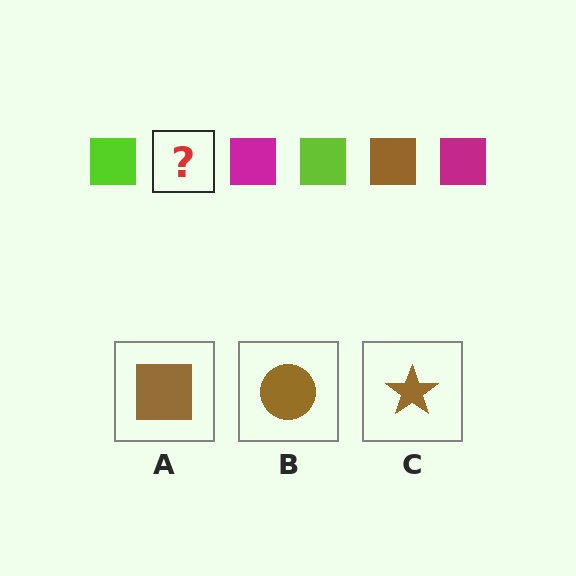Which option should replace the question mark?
Option A.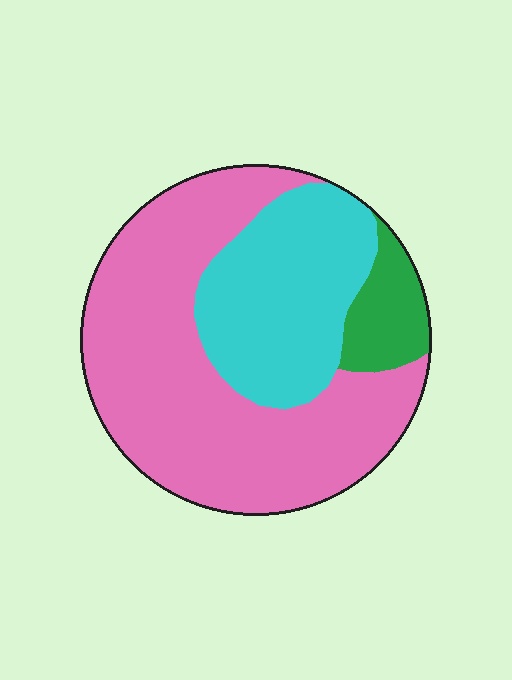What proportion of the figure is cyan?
Cyan covers around 30% of the figure.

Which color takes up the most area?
Pink, at roughly 60%.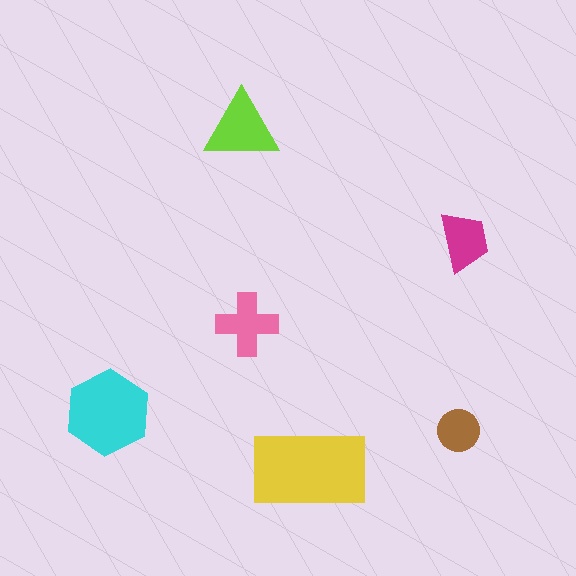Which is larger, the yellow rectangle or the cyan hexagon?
The yellow rectangle.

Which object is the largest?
The yellow rectangle.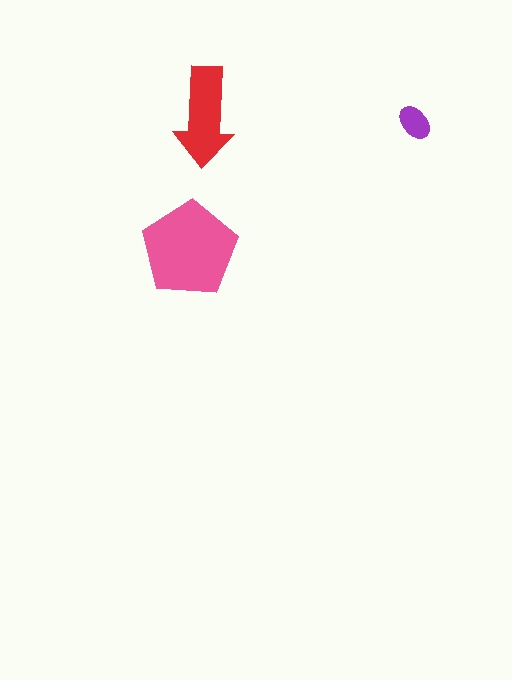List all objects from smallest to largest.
The purple ellipse, the red arrow, the pink pentagon.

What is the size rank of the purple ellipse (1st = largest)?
3rd.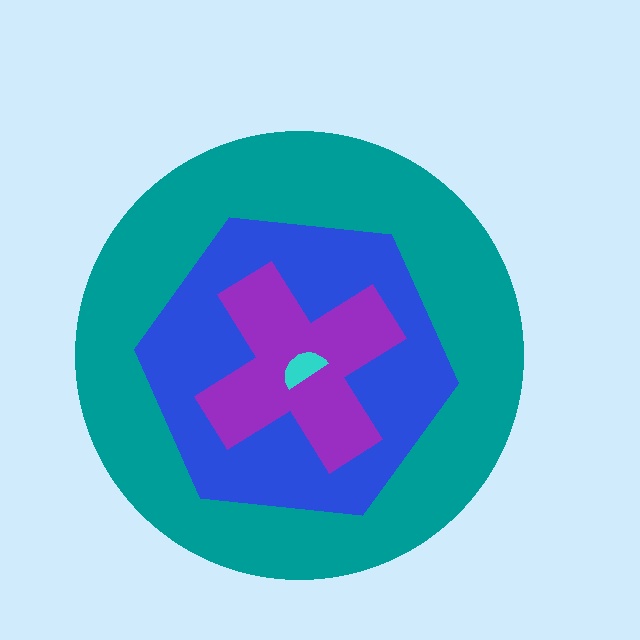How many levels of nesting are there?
4.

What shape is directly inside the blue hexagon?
The purple cross.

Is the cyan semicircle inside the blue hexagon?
Yes.